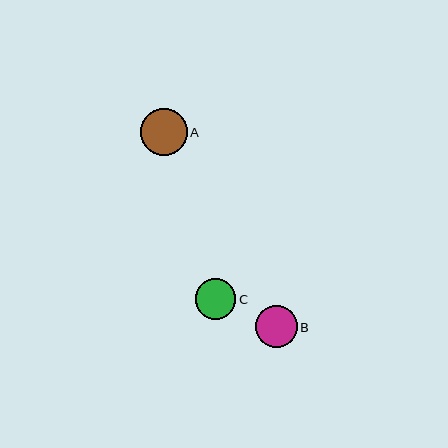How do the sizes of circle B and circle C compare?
Circle B and circle C are approximately the same size.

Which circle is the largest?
Circle A is the largest with a size of approximately 47 pixels.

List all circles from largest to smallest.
From largest to smallest: A, B, C.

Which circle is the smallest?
Circle C is the smallest with a size of approximately 41 pixels.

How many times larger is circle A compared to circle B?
Circle A is approximately 1.1 times the size of circle B.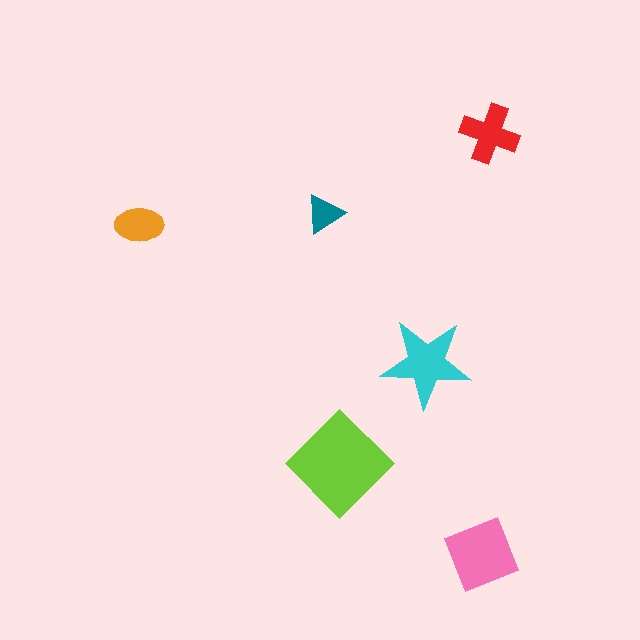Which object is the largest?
The lime diamond.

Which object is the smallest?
The teal triangle.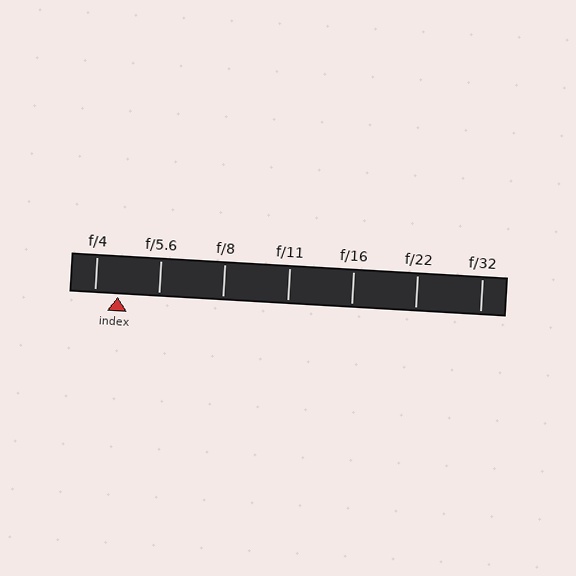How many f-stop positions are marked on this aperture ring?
There are 7 f-stop positions marked.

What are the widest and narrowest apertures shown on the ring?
The widest aperture shown is f/4 and the narrowest is f/32.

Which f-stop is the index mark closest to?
The index mark is closest to f/4.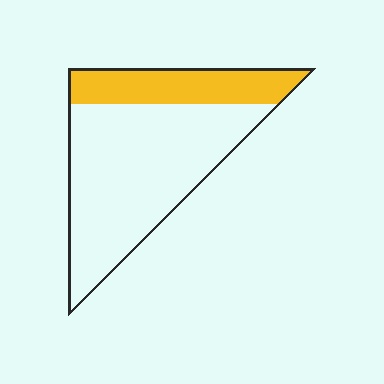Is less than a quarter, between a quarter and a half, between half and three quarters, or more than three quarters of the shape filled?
Between a quarter and a half.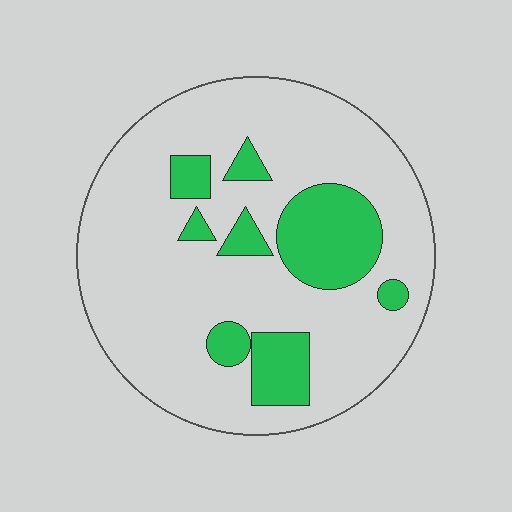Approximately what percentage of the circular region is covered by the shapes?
Approximately 20%.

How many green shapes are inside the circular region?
8.